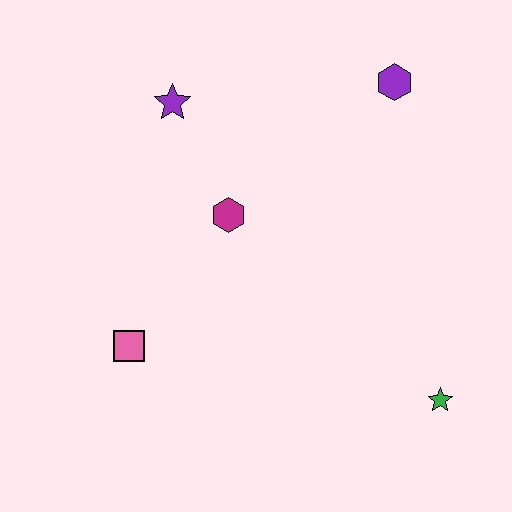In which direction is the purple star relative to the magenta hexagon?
The purple star is above the magenta hexagon.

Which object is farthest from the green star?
The purple star is farthest from the green star.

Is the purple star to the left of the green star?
Yes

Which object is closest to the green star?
The magenta hexagon is closest to the green star.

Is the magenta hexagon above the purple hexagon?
No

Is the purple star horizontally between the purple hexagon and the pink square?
Yes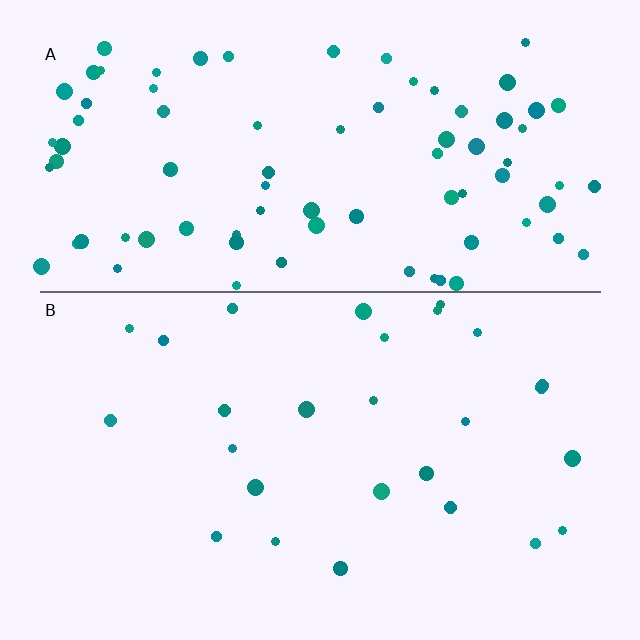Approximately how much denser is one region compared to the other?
Approximately 3.1× — region A over region B.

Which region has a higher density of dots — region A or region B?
A (the top).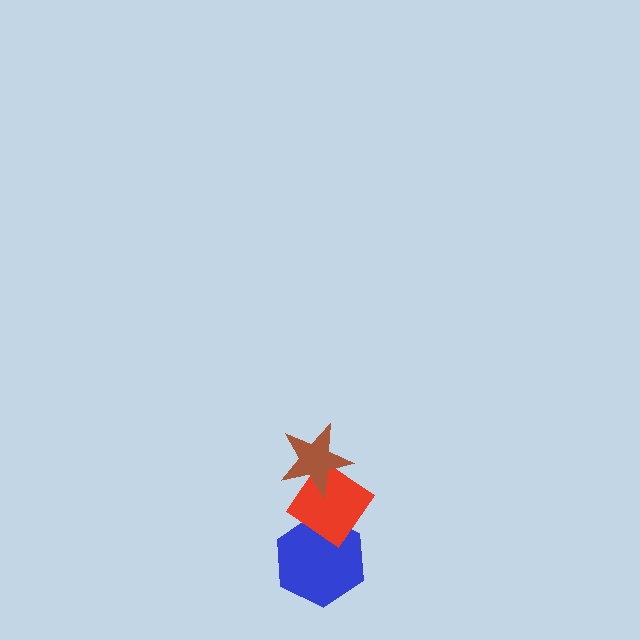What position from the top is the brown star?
The brown star is 1st from the top.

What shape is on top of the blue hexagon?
The red diamond is on top of the blue hexagon.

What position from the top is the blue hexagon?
The blue hexagon is 3rd from the top.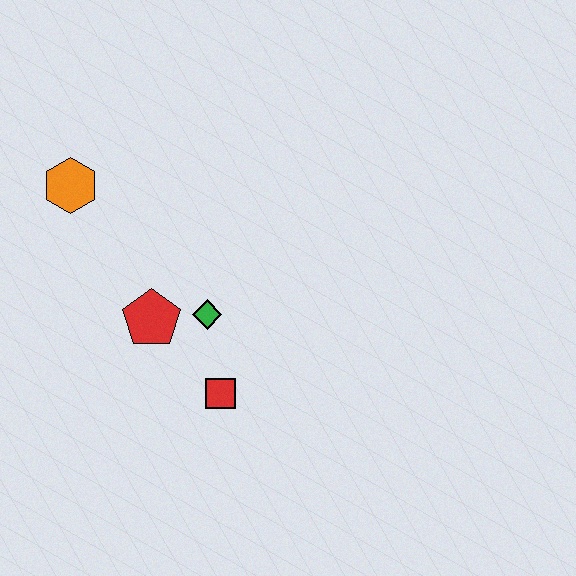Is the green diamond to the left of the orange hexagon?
No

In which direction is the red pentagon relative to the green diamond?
The red pentagon is to the left of the green diamond.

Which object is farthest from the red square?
The orange hexagon is farthest from the red square.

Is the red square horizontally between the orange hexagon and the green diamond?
No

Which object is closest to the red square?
The green diamond is closest to the red square.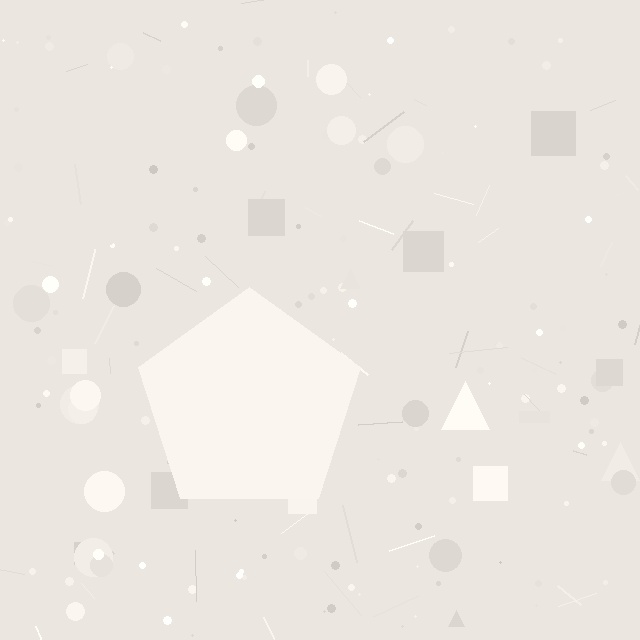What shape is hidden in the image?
A pentagon is hidden in the image.